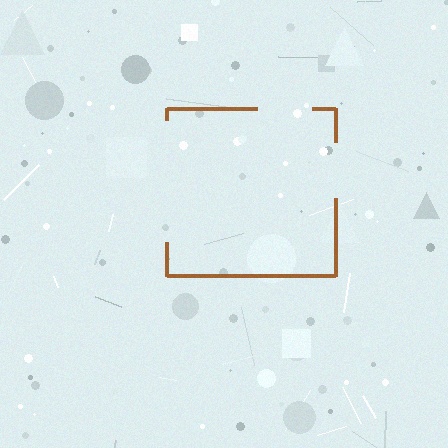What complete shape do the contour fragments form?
The contour fragments form a square.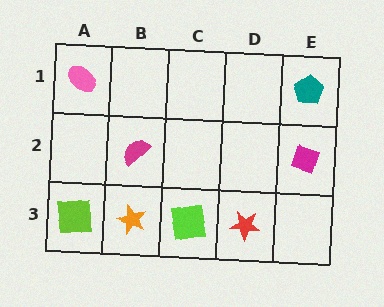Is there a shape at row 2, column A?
No, that cell is empty.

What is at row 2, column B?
A magenta semicircle.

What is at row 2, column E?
A magenta diamond.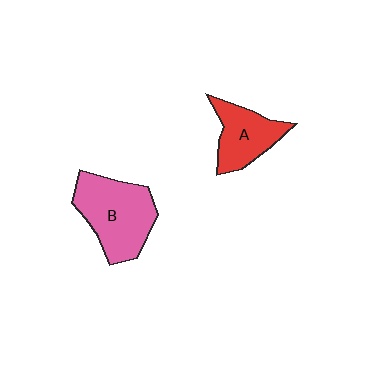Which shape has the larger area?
Shape B (pink).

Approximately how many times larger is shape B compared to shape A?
Approximately 1.5 times.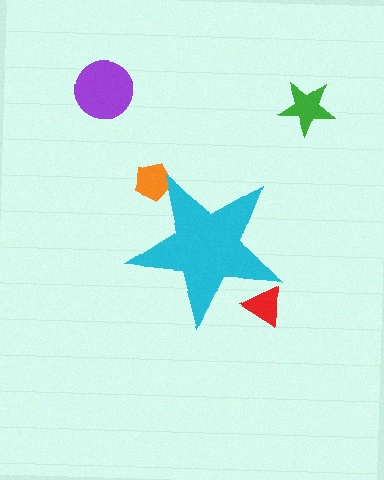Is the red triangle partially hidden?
Yes, the red triangle is partially hidden behind the cyan star.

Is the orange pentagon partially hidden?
Yes, the orange pentagon is partially hidden behind the cyan star.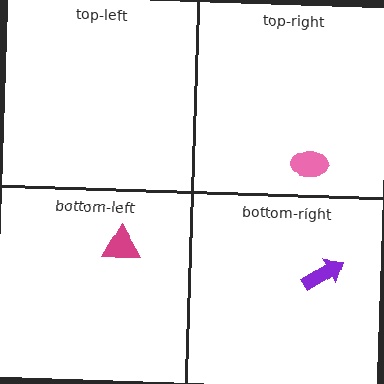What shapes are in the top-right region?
The pink ellipse.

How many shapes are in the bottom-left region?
1.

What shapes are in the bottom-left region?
The magenta triangle.